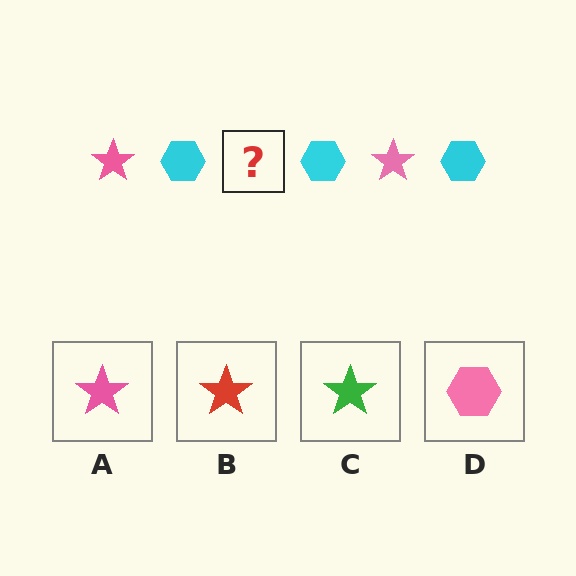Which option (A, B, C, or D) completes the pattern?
A.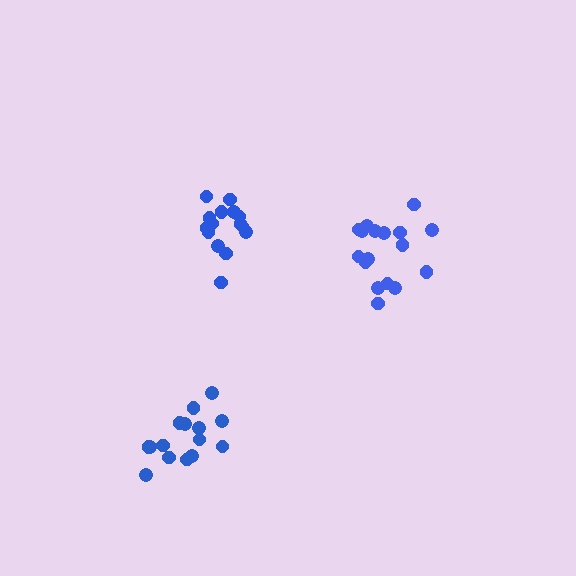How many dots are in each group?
Group 1: 15 dots, Group 2: 17 dots, Group 3: 16 dots (48 total).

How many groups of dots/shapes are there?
There are 3 groups.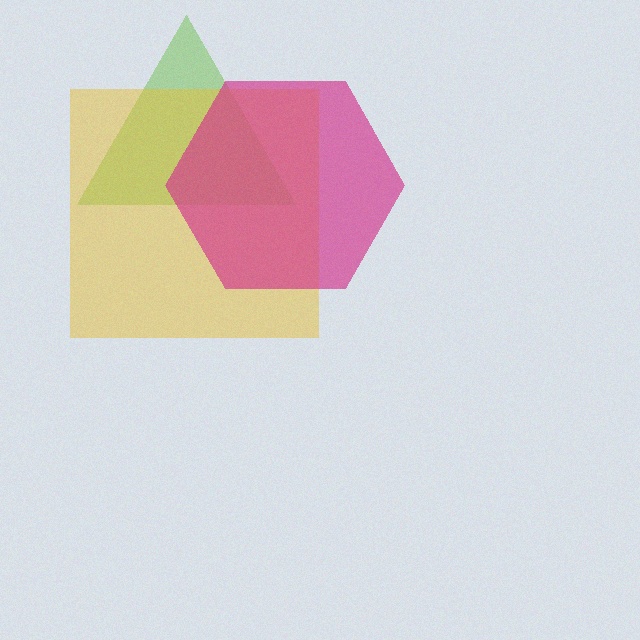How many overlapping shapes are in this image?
There are 3 overlapping shapes in the image.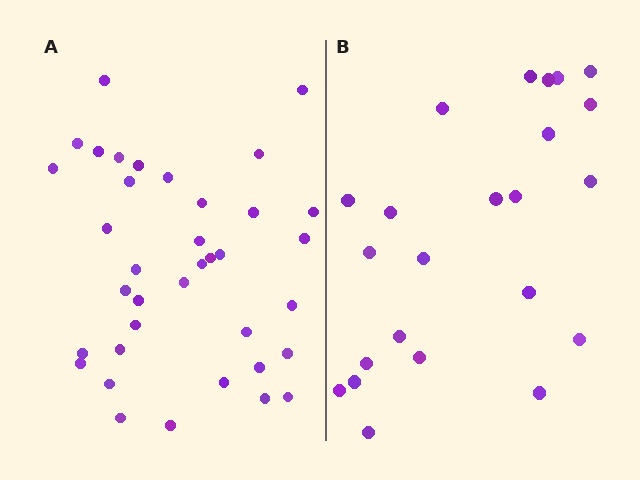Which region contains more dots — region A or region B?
Region A (the left region) has more dots.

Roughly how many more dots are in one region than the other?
Region A has approximately 15 more dots than region B.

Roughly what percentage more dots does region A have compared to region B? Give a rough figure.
About 60% more.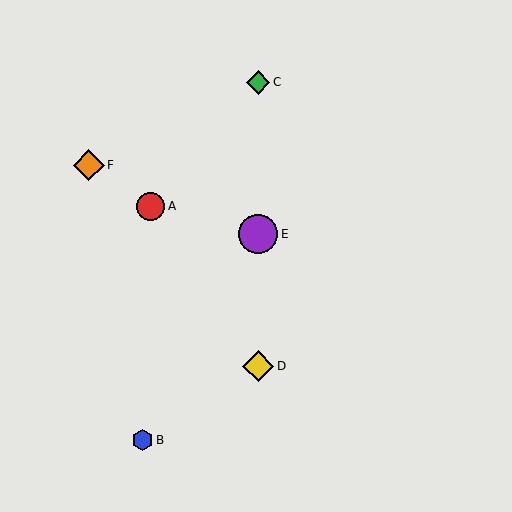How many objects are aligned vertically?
3 objects (C, D, E) are aligned vertically.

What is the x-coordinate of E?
Object E is at x≈258.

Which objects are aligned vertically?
Objects C, D, E are aligned vertically.